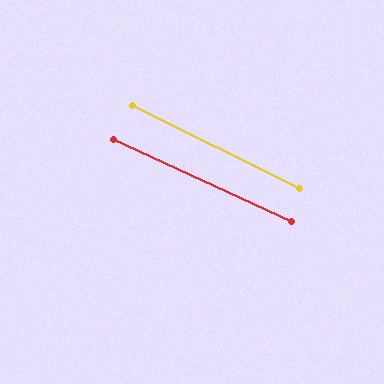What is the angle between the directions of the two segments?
Approximately 2 degrees.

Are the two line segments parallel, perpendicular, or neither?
Parallel — their directions differ by only 1.7°.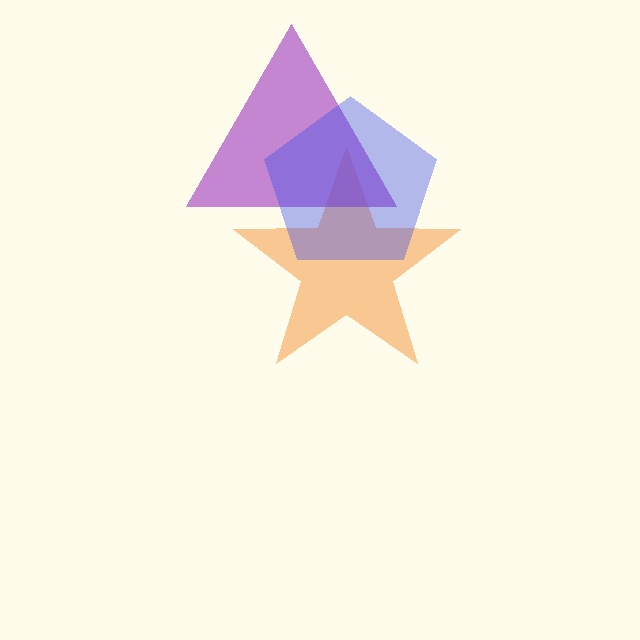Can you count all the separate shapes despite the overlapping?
Yes, there are 3 separate shapes.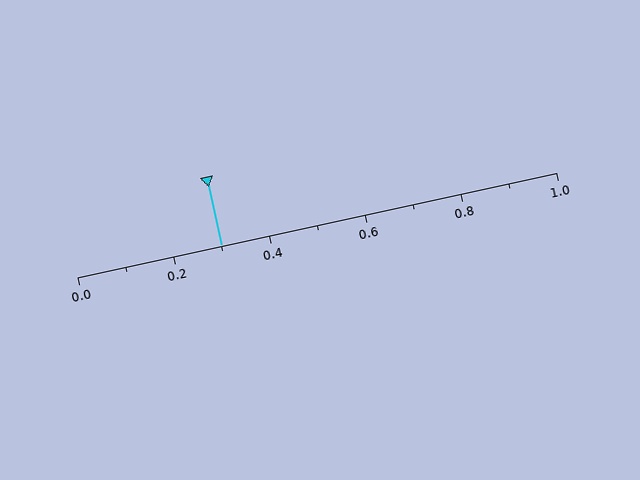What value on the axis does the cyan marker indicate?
The marker indicates approximately 0.3.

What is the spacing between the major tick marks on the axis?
The major ticks are spaced 0.2 apart.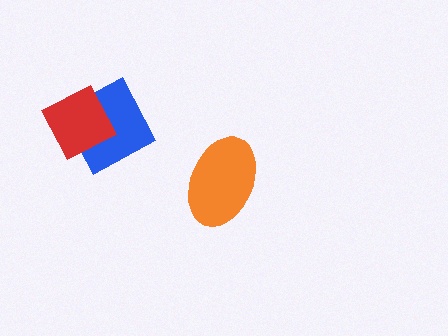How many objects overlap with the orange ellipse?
0 objects overlap with the orange ellipse.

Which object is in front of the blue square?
The red diamond is in front of the blue square.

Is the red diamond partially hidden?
No, no other shape covers it.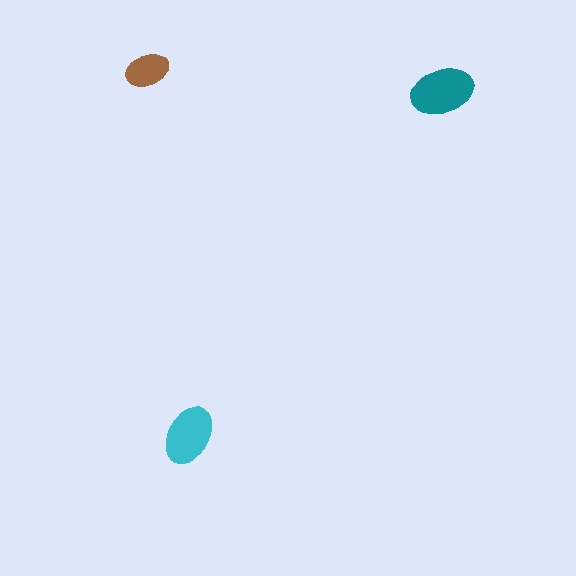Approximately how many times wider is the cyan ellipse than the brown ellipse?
About 1.5 times wider.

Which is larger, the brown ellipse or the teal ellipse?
The teal one.